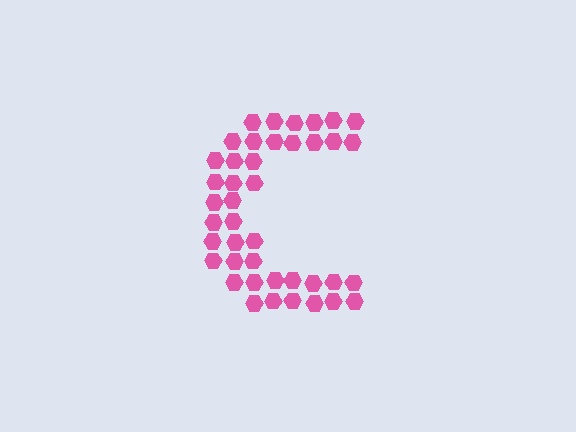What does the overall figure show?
The overall figure shows the letter C.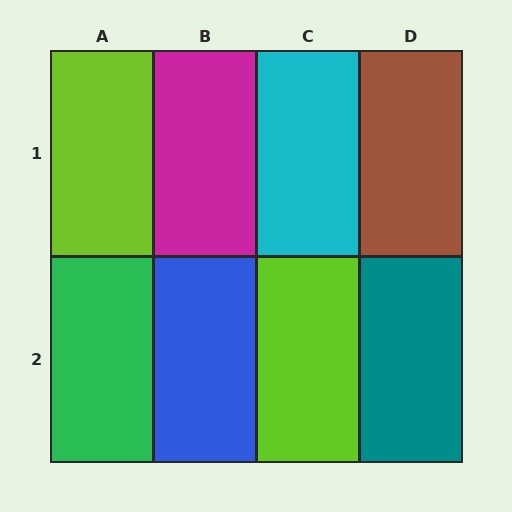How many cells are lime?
2 cells are lime.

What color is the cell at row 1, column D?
Brown.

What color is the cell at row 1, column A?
Lime.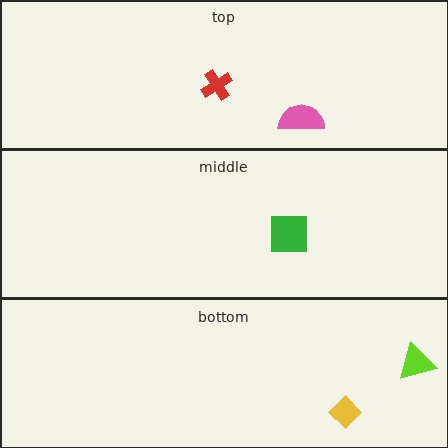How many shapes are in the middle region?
1.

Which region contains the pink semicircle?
The top region.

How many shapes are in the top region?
2.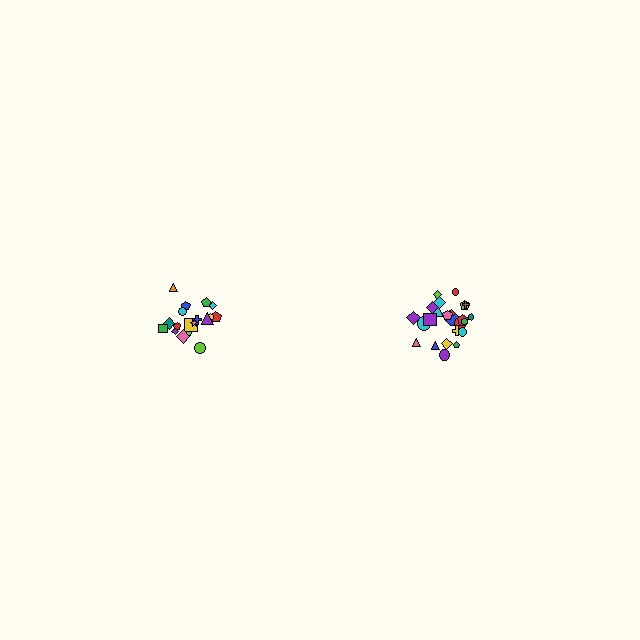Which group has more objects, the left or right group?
The right group.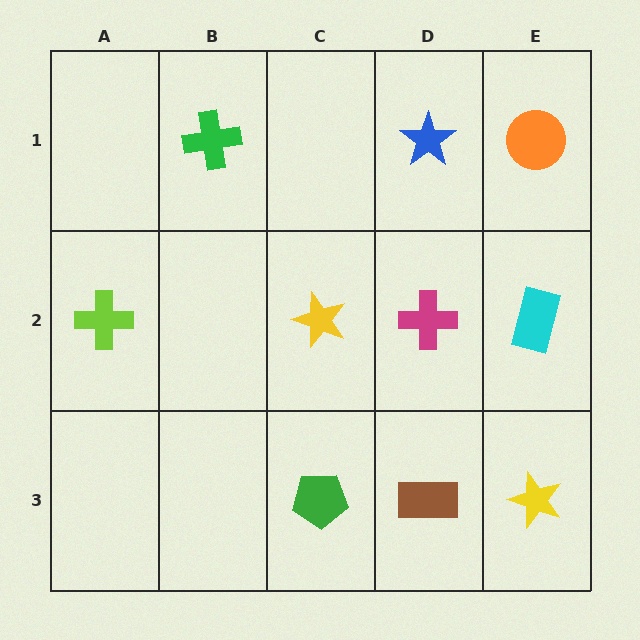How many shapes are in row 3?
3 shapes.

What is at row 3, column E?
A yellow star.